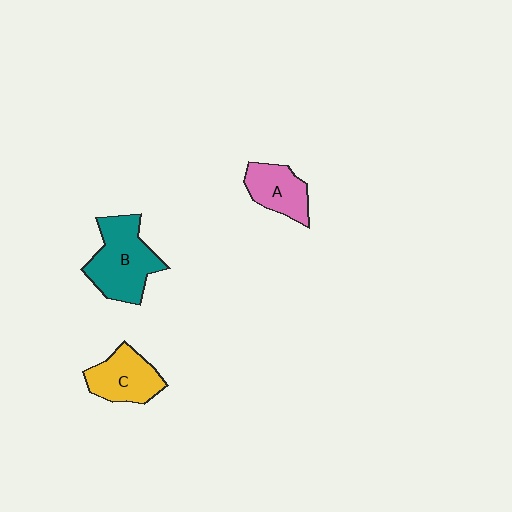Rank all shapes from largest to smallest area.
From largest to smallest: B (teal), C (yellow), A (pink).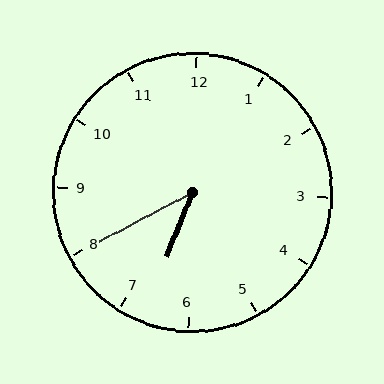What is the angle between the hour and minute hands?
Approximately 40 degrees.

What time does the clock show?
6:40.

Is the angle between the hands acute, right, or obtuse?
It is acute.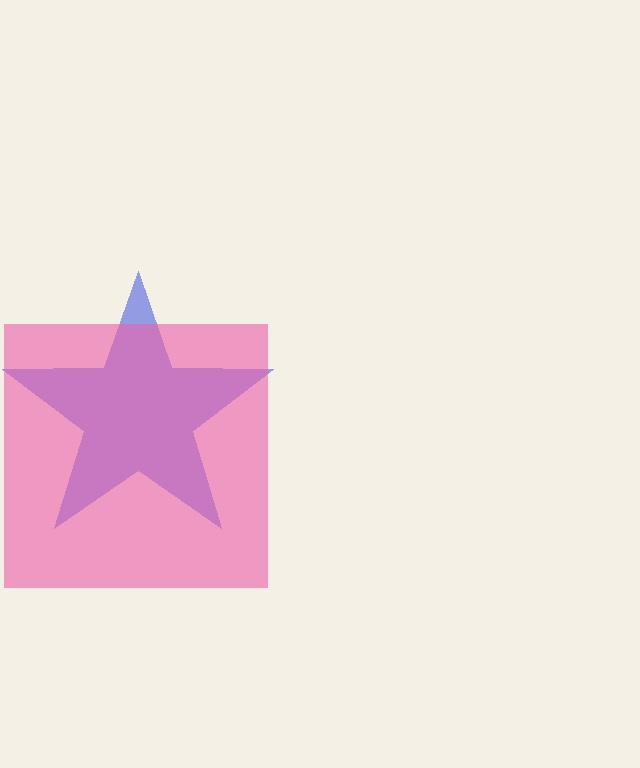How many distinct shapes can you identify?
There are 2 distinct shapes: a blue star, a pink square.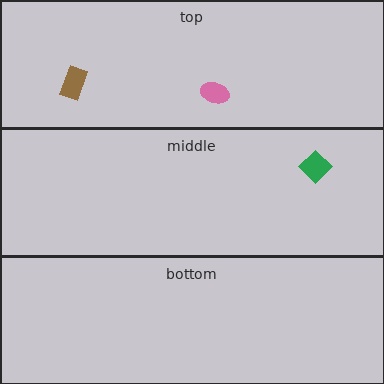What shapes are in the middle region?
The green diamond.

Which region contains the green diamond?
The middle region.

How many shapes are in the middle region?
1.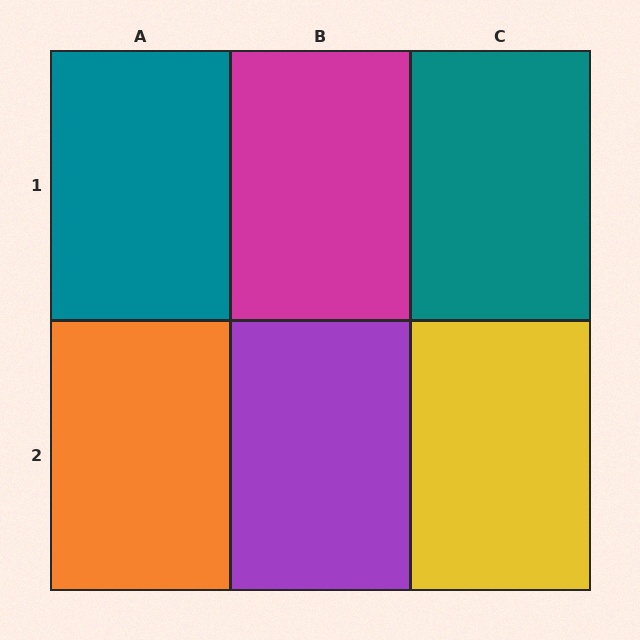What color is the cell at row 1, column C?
Teal.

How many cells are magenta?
1 cell is magenta.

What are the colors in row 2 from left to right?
Orange, purple, yellow.